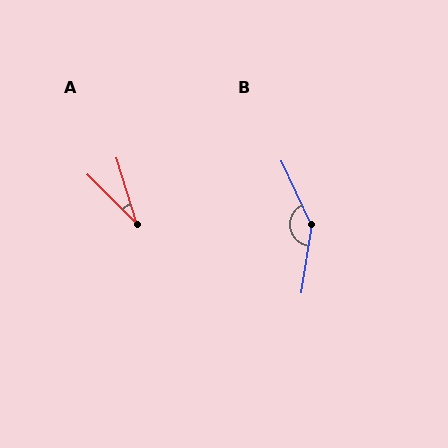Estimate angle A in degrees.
Approximately 28 degrees.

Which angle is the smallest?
A, at approximately 28 degrees.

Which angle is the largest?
B, at approximately 146 degrees.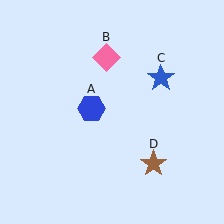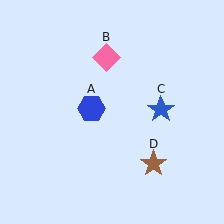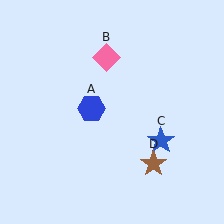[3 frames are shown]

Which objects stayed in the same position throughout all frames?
Blue hexagon (object A) and pink diamond (object B) and brown star (object D) remained stationary.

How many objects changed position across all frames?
1 object changed position: blue star (object C).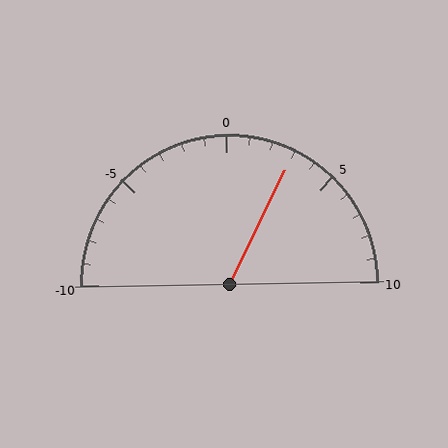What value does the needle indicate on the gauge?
The needle indicates approximately 3.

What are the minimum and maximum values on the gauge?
The gauge ranges from -10 to 10.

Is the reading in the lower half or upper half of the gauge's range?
The reading is in the upper half of the range (-10 to 10).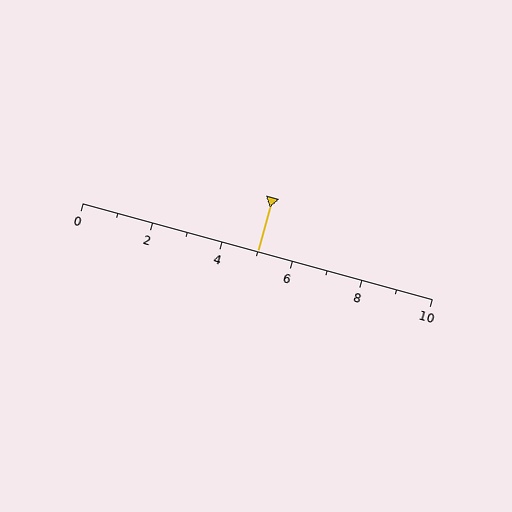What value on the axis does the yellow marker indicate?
The marker indicates approximately 5.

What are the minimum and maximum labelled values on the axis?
The axis runs from 0 to 10.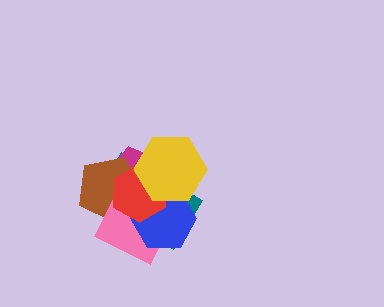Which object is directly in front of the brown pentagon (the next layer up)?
The pink diamond is directly in front of the brown pentagon.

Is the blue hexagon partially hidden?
Yes, it is partially covered by another shape.